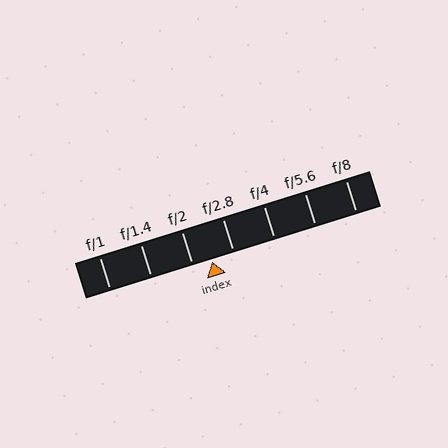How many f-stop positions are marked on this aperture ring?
There are 7 f-stop positions marked.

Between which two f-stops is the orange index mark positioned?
The index mark is between f/2 and f/2.8.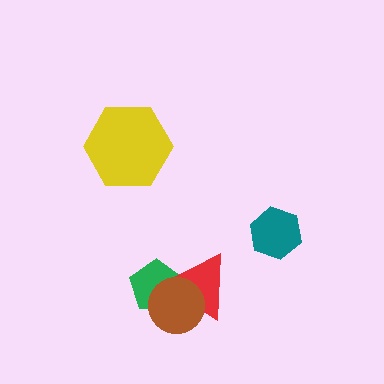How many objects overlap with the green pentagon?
2 objects overlap with the green pentagon.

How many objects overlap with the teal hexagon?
0 objects overlap with the teal hexagon.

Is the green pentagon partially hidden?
Yes, it is partially covered by another shape.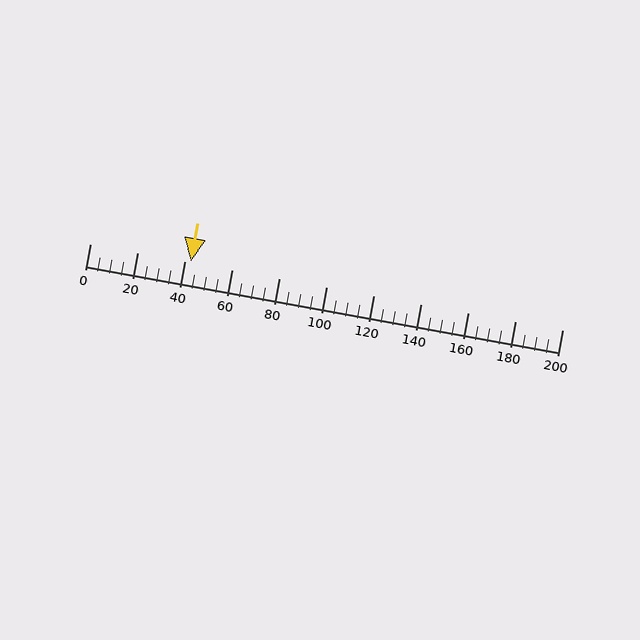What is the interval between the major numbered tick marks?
The major tick marks are spaced 20 units apart.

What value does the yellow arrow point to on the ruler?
The yellow arrow points to approximately 43.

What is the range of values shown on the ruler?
The ruler shows values from 0 to 200.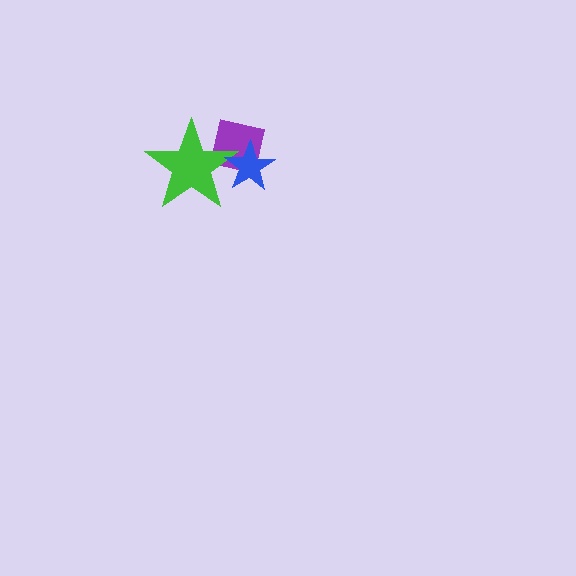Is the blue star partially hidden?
No, no other shape covers it.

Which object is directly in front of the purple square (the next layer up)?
The green star is directly in front of the purple square.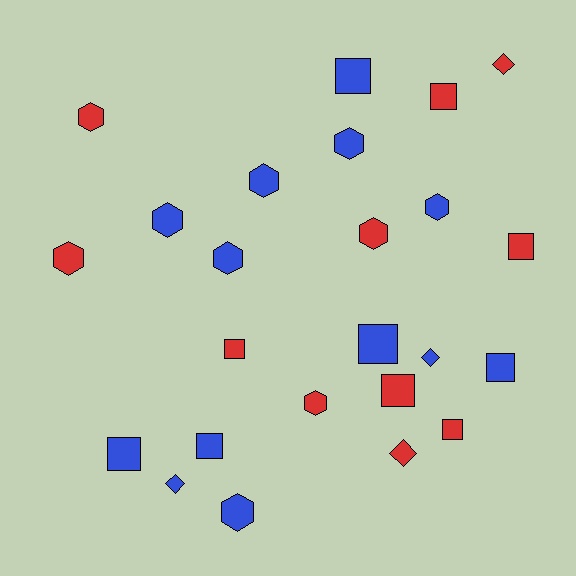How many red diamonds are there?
There are 2 red diamonds.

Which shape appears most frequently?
Square, with 10 objects.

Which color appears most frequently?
Blue, with 13 objects.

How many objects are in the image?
There are 24 objects.